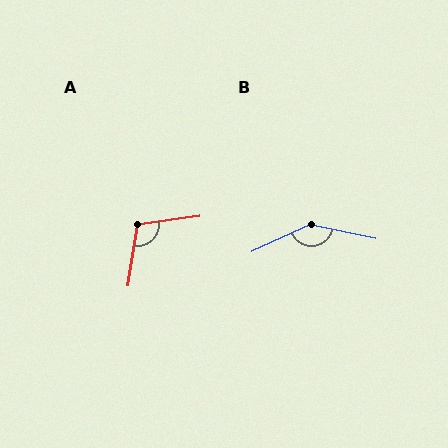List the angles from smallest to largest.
A (106°), B (144°).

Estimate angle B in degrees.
Approximately 144 degrees.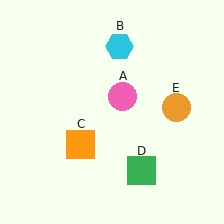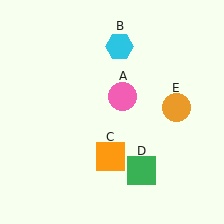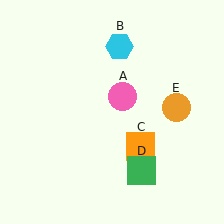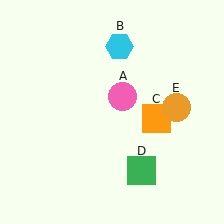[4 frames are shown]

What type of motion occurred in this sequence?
The orange square (object C) rotated counterclockwise around the center of the scene.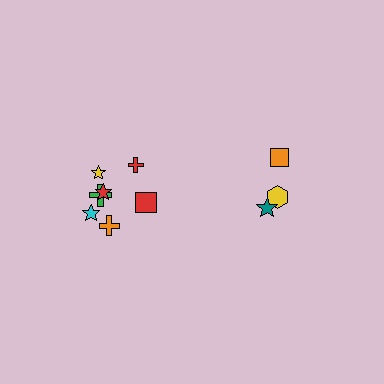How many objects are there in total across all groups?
There are 10 objects.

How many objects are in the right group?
There are 3 objects.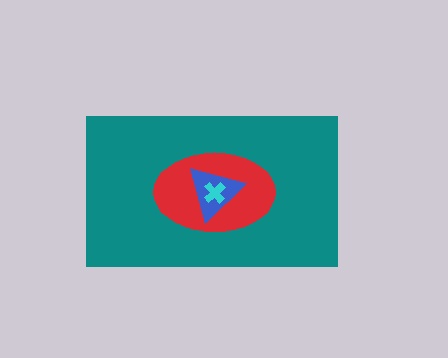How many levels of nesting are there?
4.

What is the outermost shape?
The teal rectangle.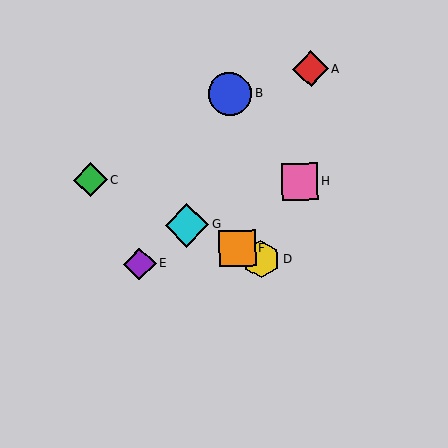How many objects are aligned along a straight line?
4 objects (C, D, F, G) are aligned along a straight line.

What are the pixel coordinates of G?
Object G is at (187, 225).